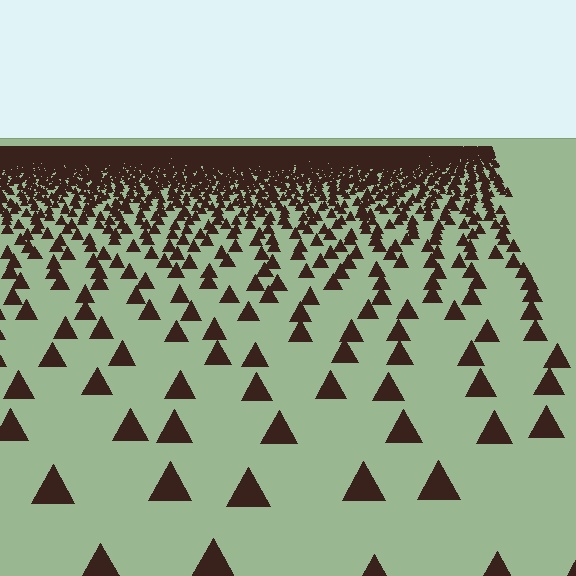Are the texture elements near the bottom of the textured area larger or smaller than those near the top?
Larger. Near the bottom, elements are closer to the viewer and appear at a bigger on-screen size.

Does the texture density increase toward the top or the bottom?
Density increases toward the top.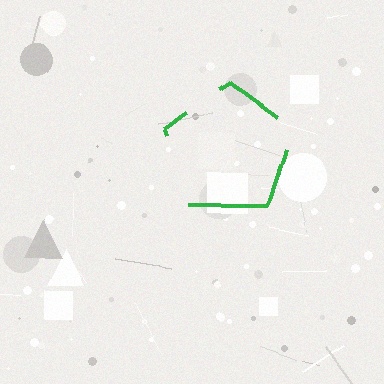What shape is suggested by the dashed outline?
The dashed outline suggests a pentagon.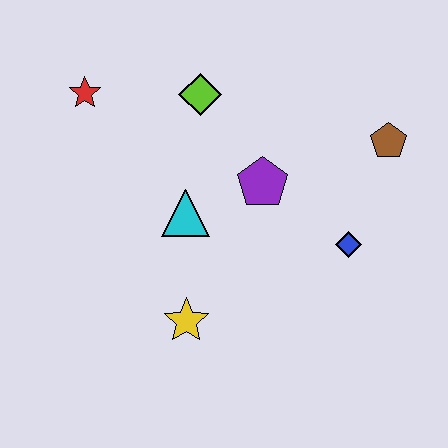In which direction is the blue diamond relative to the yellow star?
The blue diamond is to the right of the yellow star.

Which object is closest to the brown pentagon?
The blue diamond is closest to the brown pentagon.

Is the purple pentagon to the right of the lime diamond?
Yes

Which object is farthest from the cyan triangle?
The brown pentagon is farthest from the cyan triangle.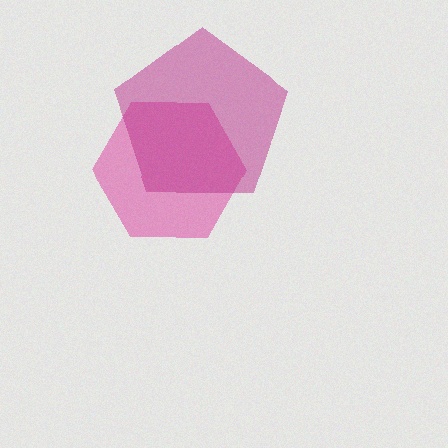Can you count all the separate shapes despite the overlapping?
Yes, there are 2 separate shapes.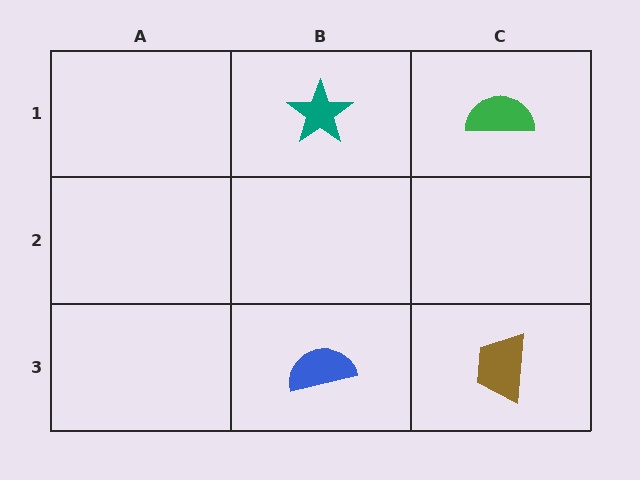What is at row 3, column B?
A blue semicircle.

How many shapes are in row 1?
2 shapes.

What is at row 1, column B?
A teal star.